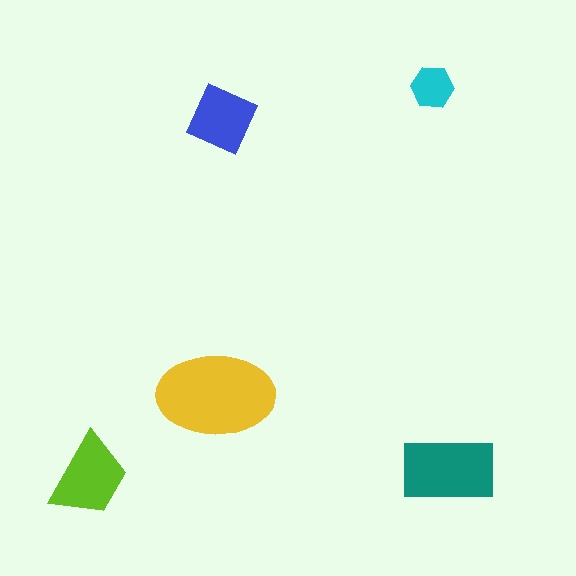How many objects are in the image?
There are 5 objects in the image.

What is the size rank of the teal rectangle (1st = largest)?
2nd.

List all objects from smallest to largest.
The cyan hexagon, the blue diamond, the lime trapezoid, the teal rectangle, the yellow ellipse.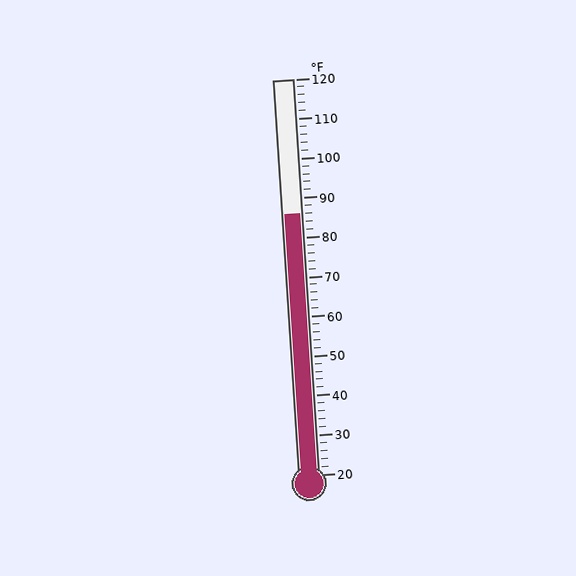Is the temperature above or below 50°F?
The temperature is above 50°F.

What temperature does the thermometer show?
The thermometer shows approximately 86°F.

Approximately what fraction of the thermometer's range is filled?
The thermometer is filled to approximately 65% of its range.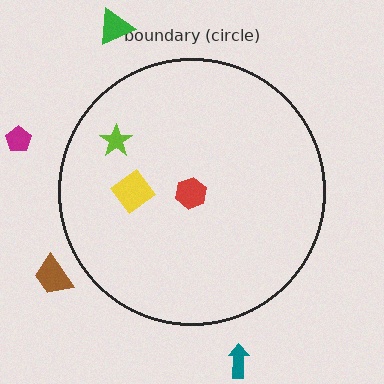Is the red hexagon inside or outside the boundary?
Inside.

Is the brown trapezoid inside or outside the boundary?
Outside.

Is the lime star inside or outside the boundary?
Inside.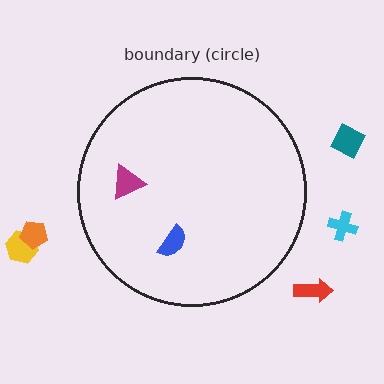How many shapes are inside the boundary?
2 inside, 5 outside.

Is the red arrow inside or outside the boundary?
Outside.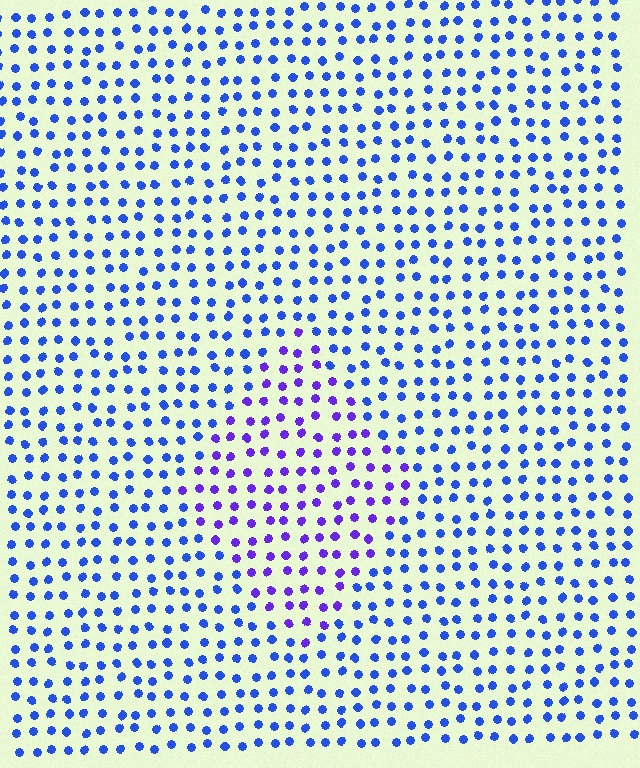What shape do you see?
I see a diamond.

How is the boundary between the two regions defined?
The boundary is defined purely by a slight shift in hue (about 35 degrees). Spacing, size, and orientation are identical on both sides.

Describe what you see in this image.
The image is filled with small blue elements in a uniform arrangement. A diamond-shaped region is visible where the elements are tinted to a slightly different hue, forming a subtle color boundary.